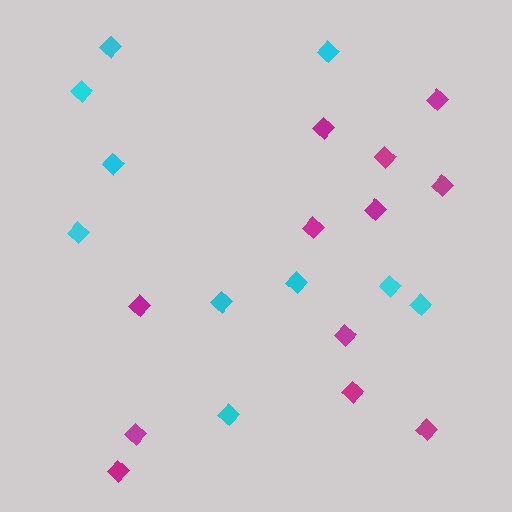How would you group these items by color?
There are 2 groups: one group of magenta diamonds (12) and one group of cyan diamonds (10).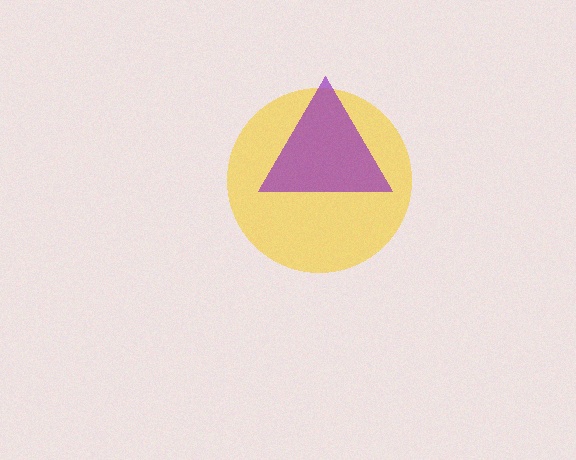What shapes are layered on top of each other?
The layered shapes are: a yellow circle, a purple triangle.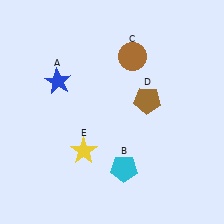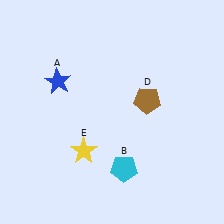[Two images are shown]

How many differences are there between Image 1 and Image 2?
There is 1 difference between the two images.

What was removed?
The brown circle (C) was removed in Image 2.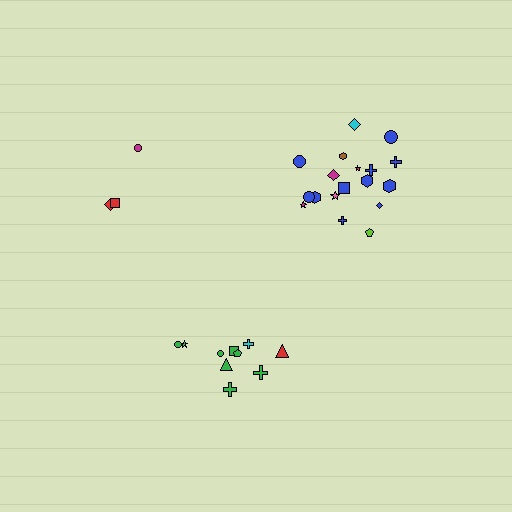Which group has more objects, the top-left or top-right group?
The top-right group.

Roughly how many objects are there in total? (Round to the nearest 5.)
Roughly 30 objects in total.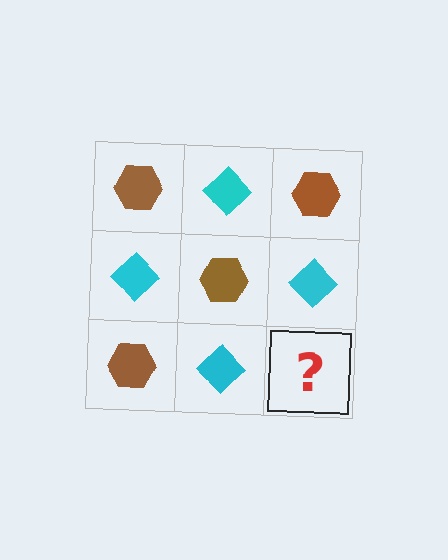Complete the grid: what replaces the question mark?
The question mark should be replaced with a brown hexagon.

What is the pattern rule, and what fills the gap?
The rule is that it alternates brown hexagon and cyan diamond in a checkerboard pattern. The gap should be filled with a brown hexagon.